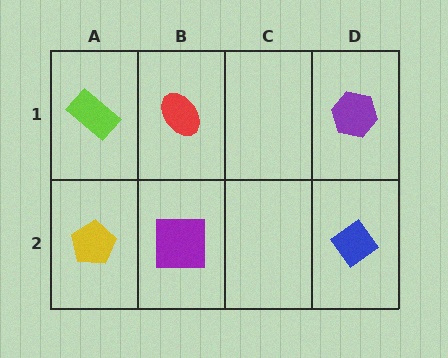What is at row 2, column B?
A purple square.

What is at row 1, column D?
A purple hexagon.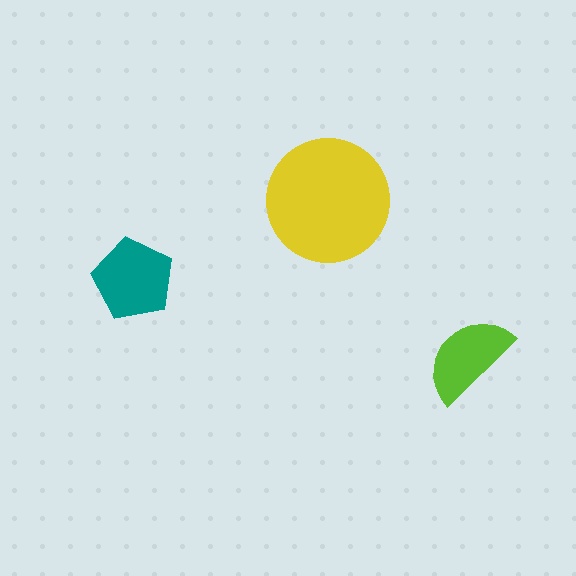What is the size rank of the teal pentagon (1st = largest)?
2nd.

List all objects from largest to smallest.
The yellow circle, the teal pentagon, the lime semicircle.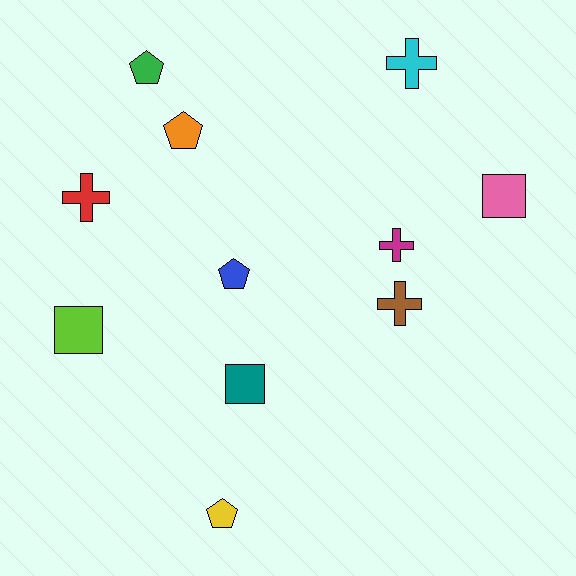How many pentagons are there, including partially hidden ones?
There are 4 pentagons.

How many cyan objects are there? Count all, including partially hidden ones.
There is 1 cyan object.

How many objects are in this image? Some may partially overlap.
There are 11 objects.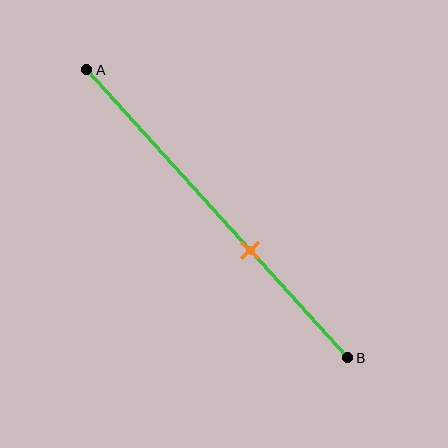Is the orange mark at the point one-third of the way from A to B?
No, the mark is at about 65% from A, not at the 33% one-third point.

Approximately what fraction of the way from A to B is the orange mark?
The orange mark is approximately 65% of the way from A to B.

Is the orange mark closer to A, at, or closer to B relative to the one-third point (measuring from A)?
The orange mark is closer to point B than the one-third point of segment AB.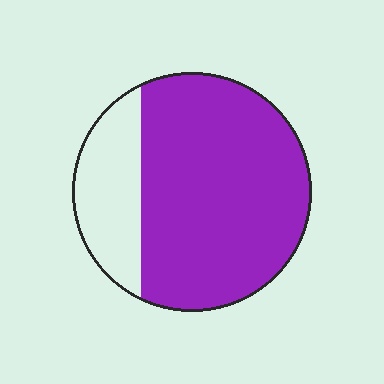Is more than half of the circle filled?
Yes.